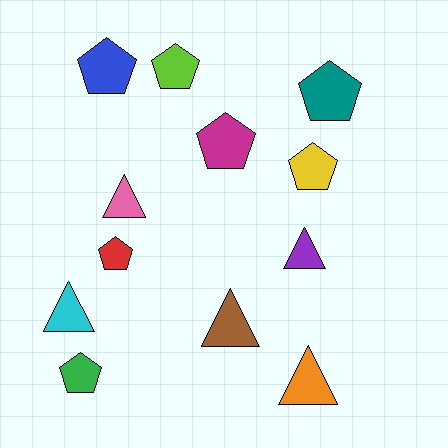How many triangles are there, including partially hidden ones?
There are 5 triangles.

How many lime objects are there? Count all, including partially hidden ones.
There is 1 lime object.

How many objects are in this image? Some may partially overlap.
There are 12 objects.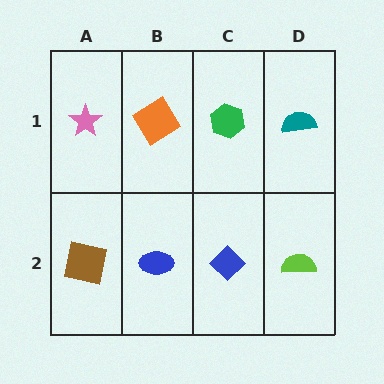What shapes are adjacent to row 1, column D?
A lime semicircle (row 2, column D), a green hexagon (row 1, column C).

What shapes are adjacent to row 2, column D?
A teal semicircle (row 1, column D), a blue diamond (row 2, column C).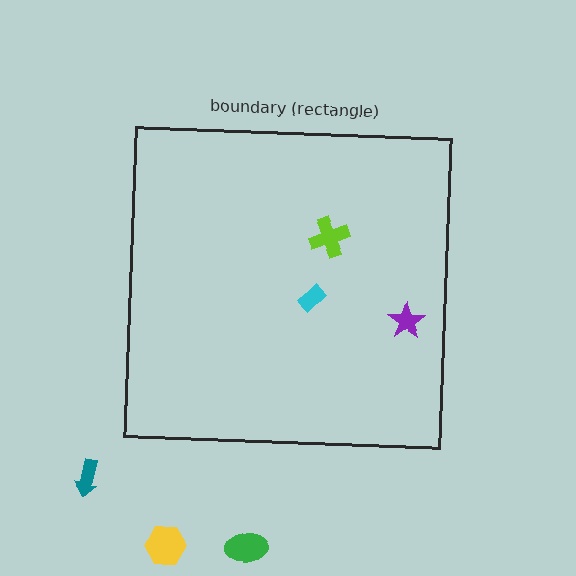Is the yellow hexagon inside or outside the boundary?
Outside.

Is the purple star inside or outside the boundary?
Inside.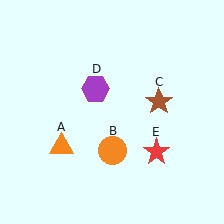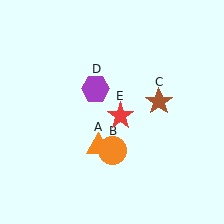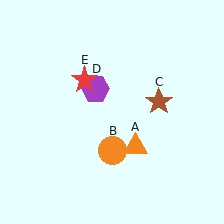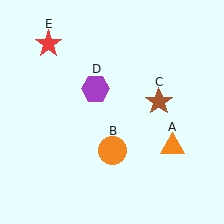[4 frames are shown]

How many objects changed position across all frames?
2 objects changed position: orange triangle (object A), red star (object E).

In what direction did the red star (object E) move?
The red star (object E) moved up and to the left.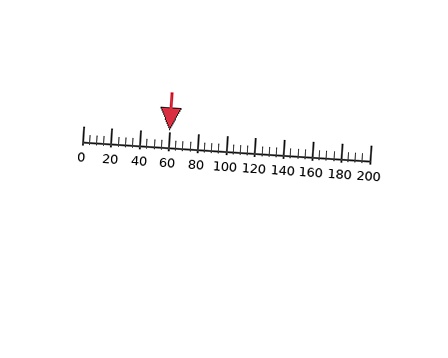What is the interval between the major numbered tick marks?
The major tick marks are spaced 20 units apart.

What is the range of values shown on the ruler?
The ruler shows values from 0 to 200.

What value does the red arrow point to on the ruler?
The red arrow points to approximately 60.